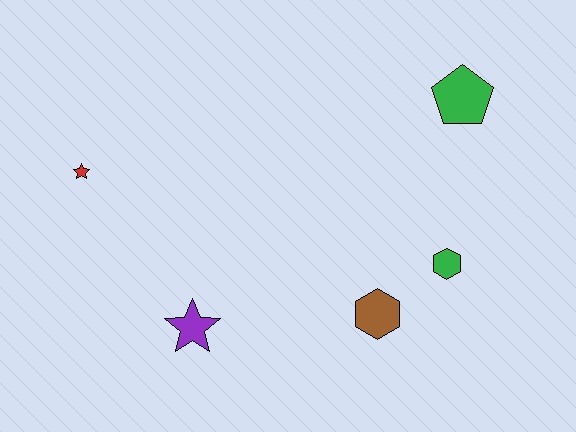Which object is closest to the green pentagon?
The green hexagon is closest to the green pentagon.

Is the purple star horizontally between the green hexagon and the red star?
Yes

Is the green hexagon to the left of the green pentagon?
Yes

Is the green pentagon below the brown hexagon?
No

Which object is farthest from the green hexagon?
The red star is farthest from the green hexagon.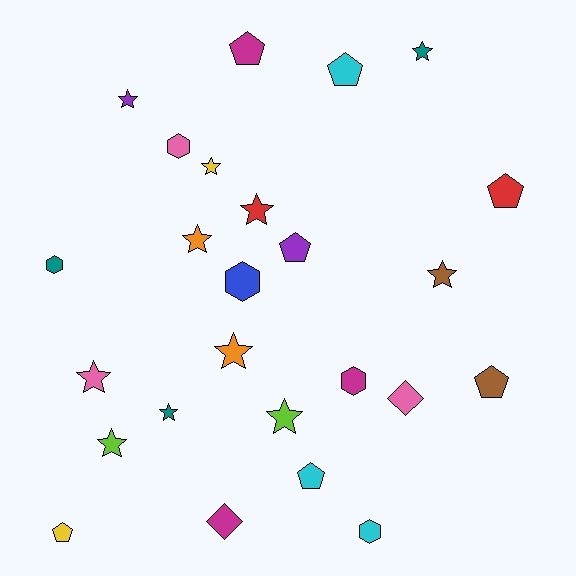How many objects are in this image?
There are 25 objects.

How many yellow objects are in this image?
There are 2 yellow objects.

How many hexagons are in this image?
There are 5 hexagons.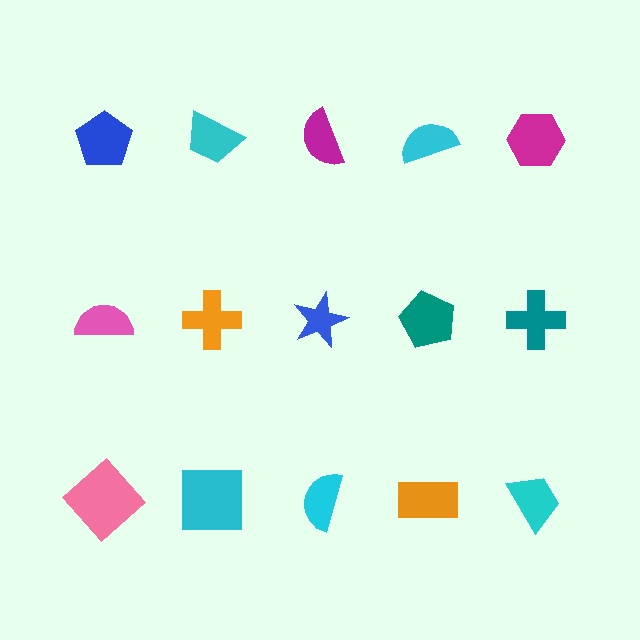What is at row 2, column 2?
An orange cross.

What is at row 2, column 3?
A blue star.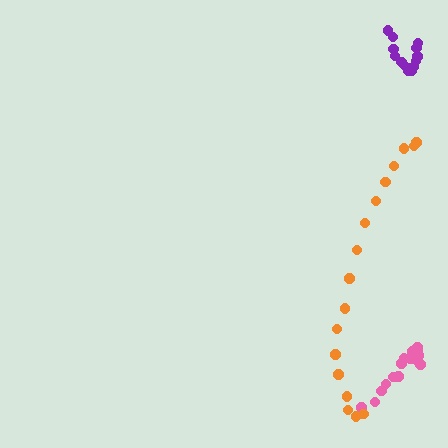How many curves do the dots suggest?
There are 3 distinct paths.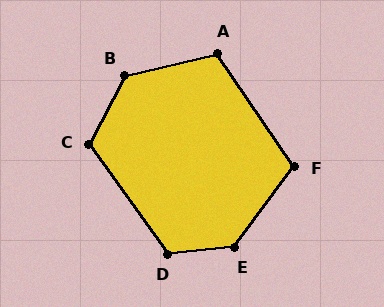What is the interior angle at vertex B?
Approximately 130 degrees (obtuse).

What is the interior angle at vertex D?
Approximately 121 degrees (obtuse).